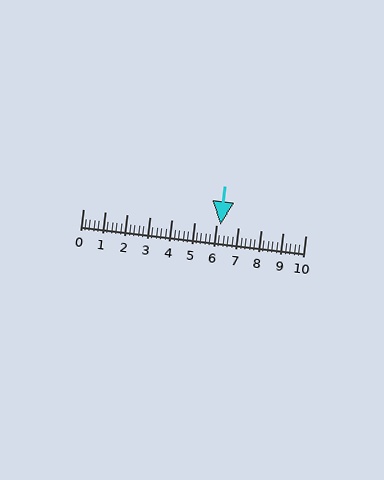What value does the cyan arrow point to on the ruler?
The cyan arrow points to approximately 6.2.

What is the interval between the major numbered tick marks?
The major tick marks are spaced 1 units apart.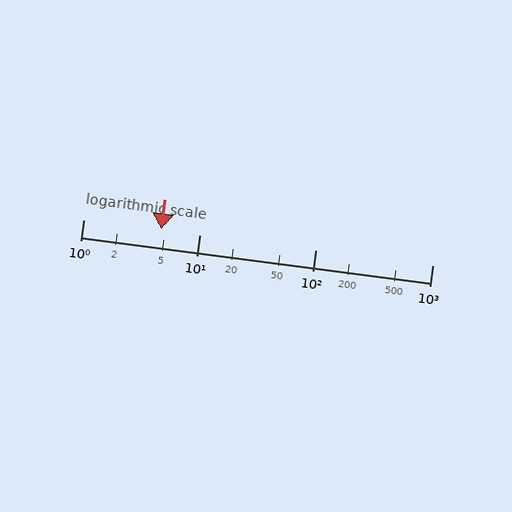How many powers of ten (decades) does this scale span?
The scale spans 3 decades, from 1 to 1000.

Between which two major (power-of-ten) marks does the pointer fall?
The pointer is between 1 and 10.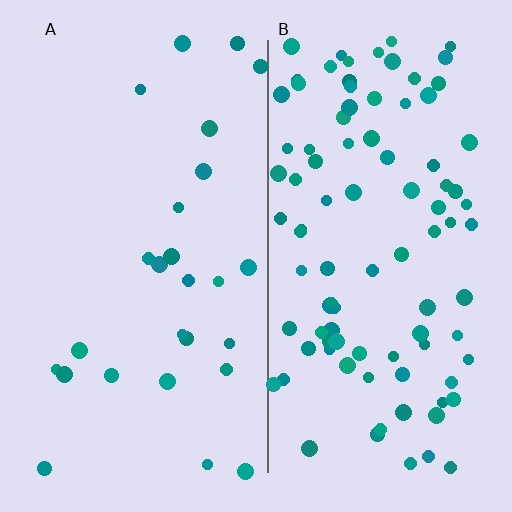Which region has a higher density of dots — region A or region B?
B (the right).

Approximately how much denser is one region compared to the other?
Approximately 3.7× — region B over region A.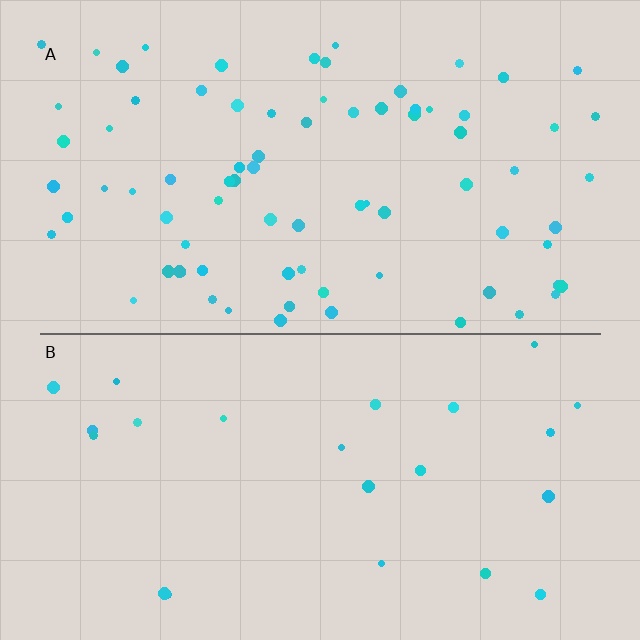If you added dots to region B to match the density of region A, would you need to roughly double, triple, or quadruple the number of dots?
Approximately triple.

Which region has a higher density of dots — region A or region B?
A (the top).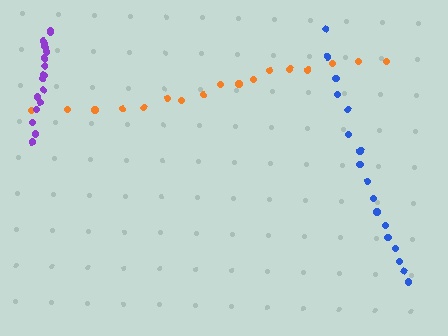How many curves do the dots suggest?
There are 3 distinct paths.